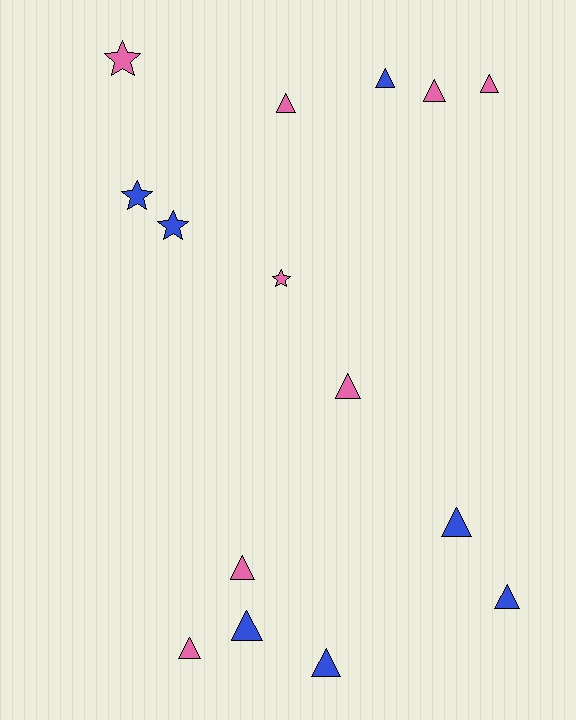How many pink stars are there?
There are 2 pink stars.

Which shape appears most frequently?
Triangle, with 11 objects.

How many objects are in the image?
There are 15 objects.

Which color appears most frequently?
Pink, with 8 objects.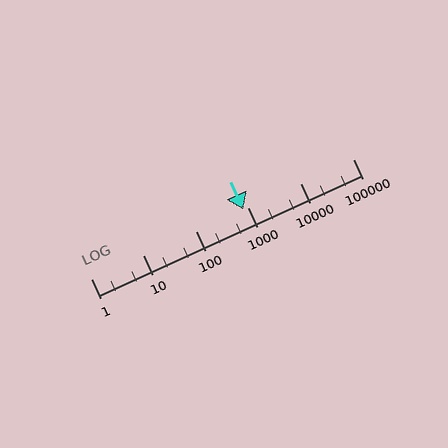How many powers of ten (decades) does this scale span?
The scale spans 5 decades, from 1 to 100000.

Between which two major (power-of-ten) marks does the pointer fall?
The pointer is between 100 and 1000.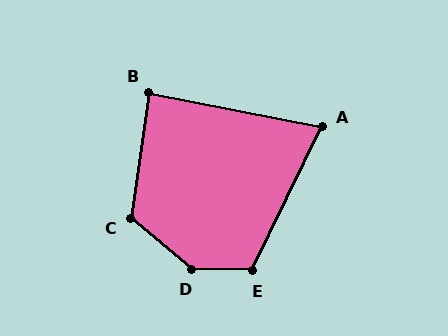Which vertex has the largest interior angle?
D, at approximately 141 degrees.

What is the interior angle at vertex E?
Approximately 115 degrees (obtuse).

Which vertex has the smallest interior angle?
A, at approximately 75 degrees.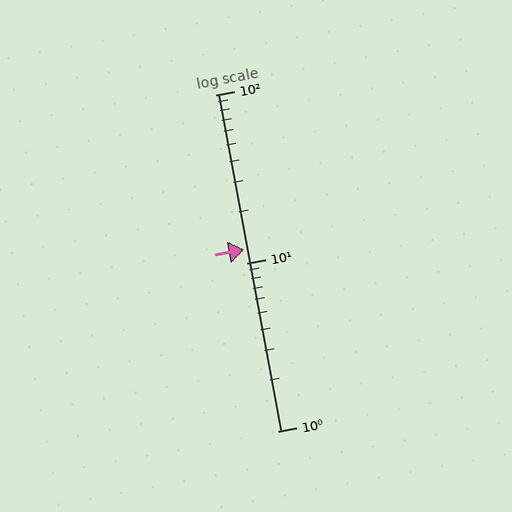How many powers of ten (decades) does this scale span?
The scale spans 2 decades, from 1 to 100.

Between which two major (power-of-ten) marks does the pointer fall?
The pointer is between 10 and 100.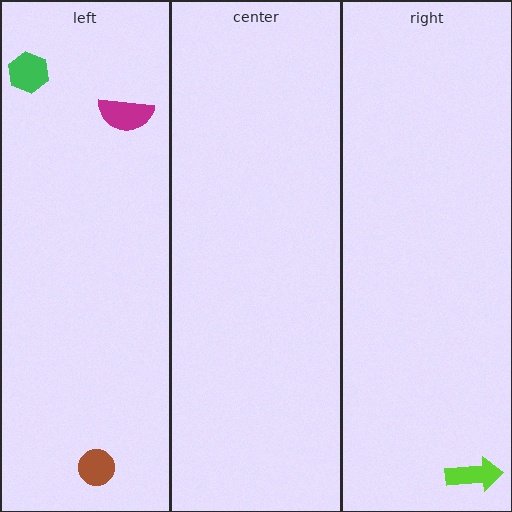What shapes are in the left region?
The green hexagon, the magenta semicircle, the brown circle.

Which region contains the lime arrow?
The right region.